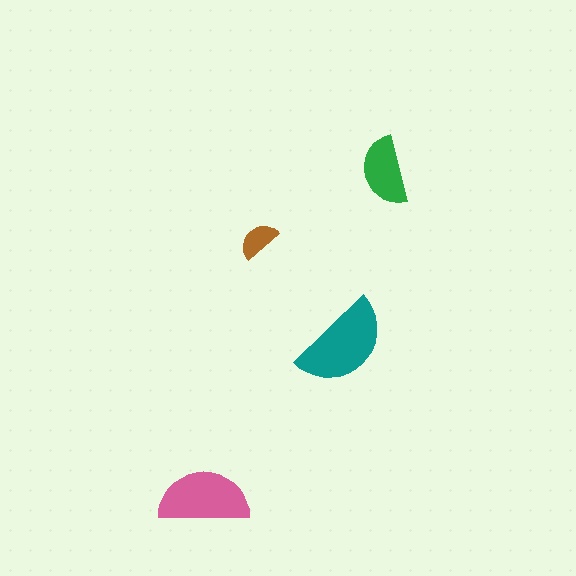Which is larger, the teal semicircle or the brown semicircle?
The teal one.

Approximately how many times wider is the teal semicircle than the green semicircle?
About 1.5 times wider.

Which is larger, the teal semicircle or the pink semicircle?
The teal one.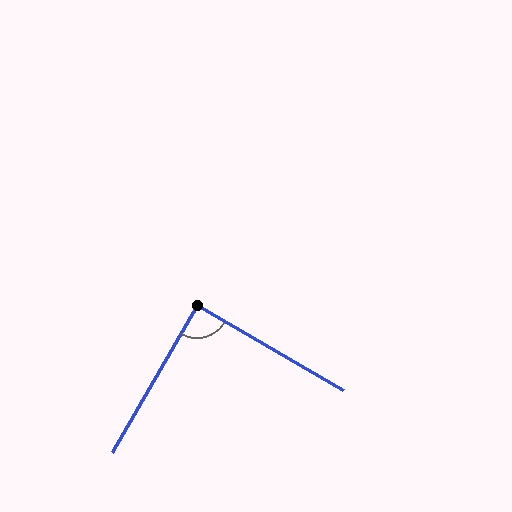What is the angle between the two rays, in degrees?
Approximately 90 degrees.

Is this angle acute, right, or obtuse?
It is approximately a right angle.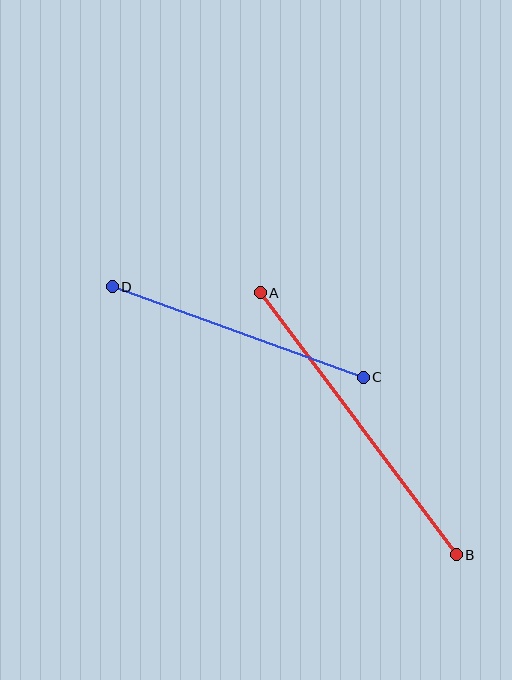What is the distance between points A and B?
The distance is approximately 327 pixels.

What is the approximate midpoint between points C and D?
The midpoint is at approximately (238, 332) pixels.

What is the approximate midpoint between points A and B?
The midpoint is at approximately (358, 424) pixels.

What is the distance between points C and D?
The distance is approximately 267 pixels.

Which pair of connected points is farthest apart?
Points A and B are farthest apart.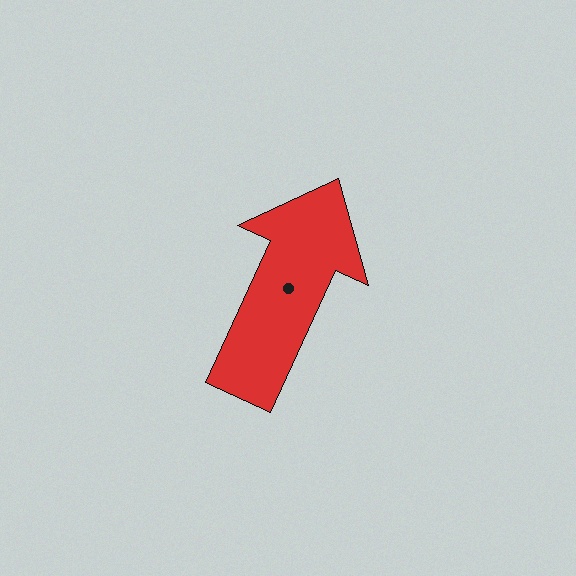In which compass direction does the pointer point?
Northeast.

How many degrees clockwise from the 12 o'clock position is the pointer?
Approximately 25 degrees.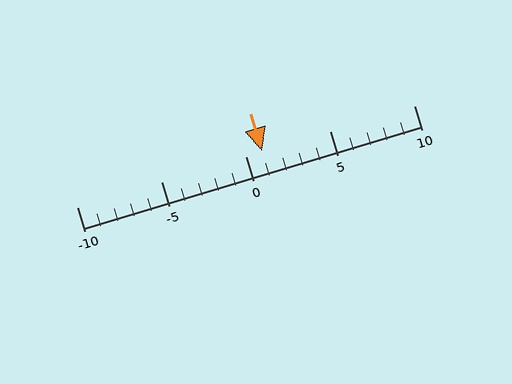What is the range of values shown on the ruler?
The ruler shows values from -10 to 10.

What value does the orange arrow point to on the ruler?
The orange arrow points to approximately 1.